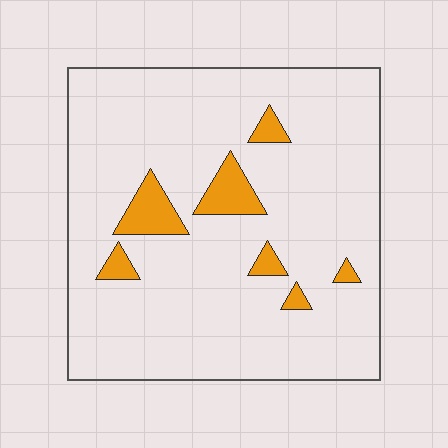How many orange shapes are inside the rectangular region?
7.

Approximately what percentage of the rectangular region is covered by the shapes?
Approximately 10%.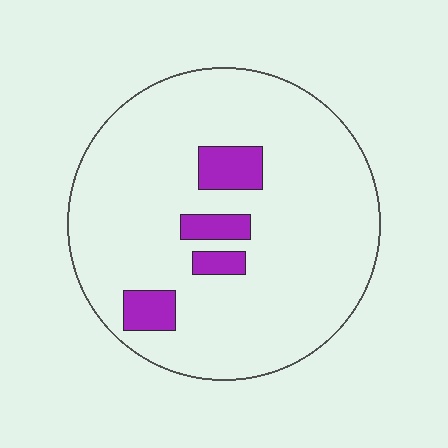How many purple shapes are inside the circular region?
4.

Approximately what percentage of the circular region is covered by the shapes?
Approximately 10%.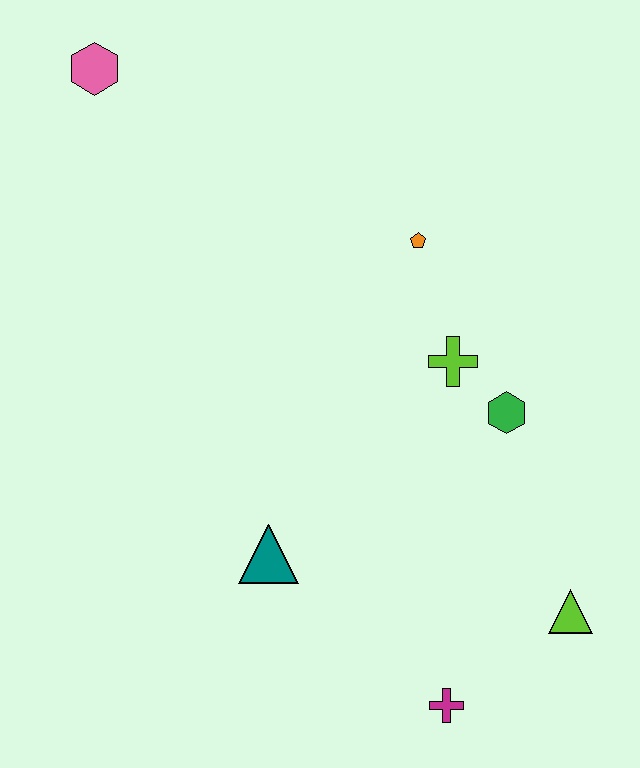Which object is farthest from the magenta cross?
The pink hexagon is farthest from the magenta cross.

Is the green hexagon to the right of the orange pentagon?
Yes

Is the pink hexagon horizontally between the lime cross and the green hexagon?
No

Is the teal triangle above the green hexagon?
No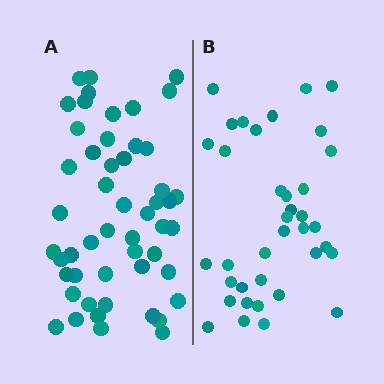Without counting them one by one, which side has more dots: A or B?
Region A (the left region) has more dots.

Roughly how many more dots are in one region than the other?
Region A has approximately 15 more dots than region B.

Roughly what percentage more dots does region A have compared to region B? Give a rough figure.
About 40% more.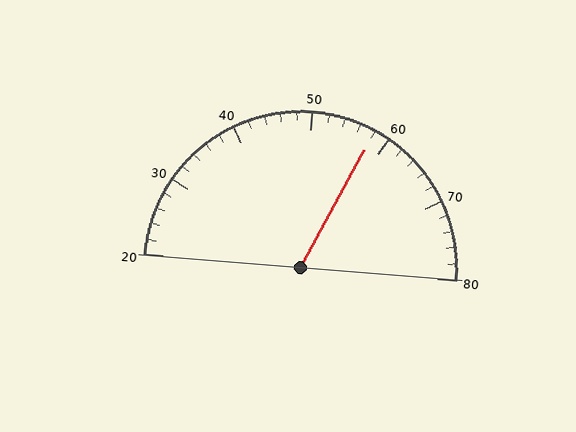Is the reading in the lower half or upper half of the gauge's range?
The reading is in the upper half of the range (20 to 80).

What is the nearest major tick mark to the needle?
The nearest major tick mark is 60.